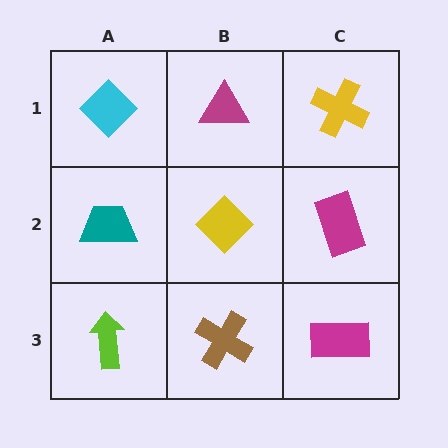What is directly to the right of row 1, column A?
A magenta triangle.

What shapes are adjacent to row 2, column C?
A yellow cross (row 1, column C), a magenta rectangle (row 3, column C), a yellow diamond (row 2, column B).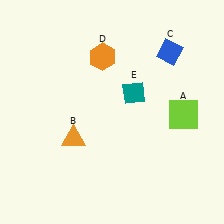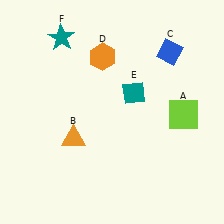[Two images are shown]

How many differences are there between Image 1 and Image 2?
There is 1 difference between the two images.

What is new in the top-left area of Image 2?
A teal star (F) was added in the top-left area of Image 2.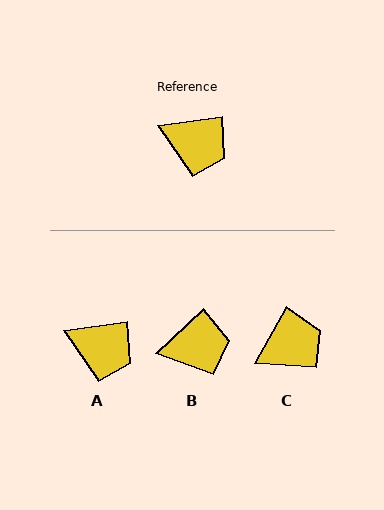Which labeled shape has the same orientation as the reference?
A.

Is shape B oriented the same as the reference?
No, it is off by about 35 degrees.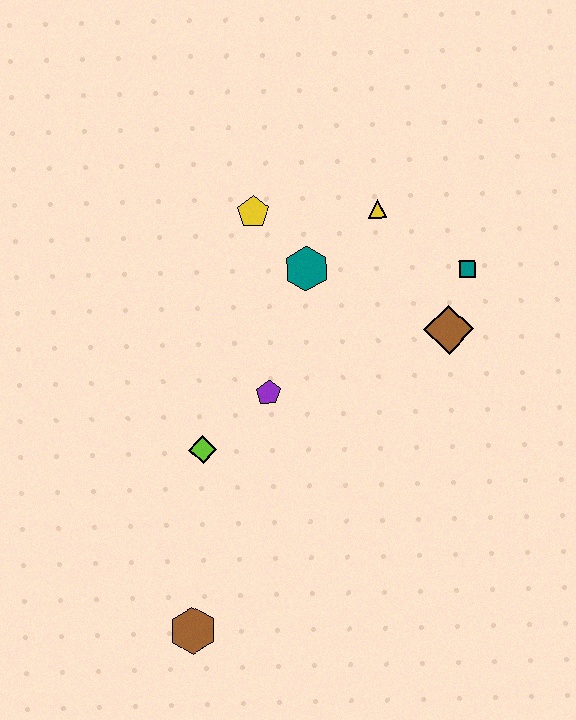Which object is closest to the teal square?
The brown diamond is closest to the teal square.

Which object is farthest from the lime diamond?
The teal square is farthest from the lime diamond.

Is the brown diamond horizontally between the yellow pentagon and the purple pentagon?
No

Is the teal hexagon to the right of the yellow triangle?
No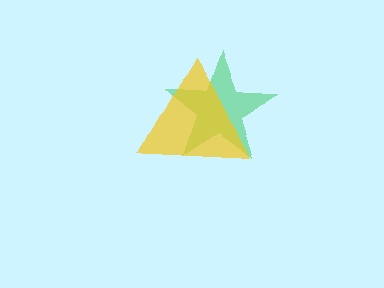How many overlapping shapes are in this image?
There are 2 overlapping shapes in the image.